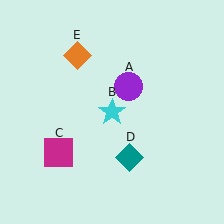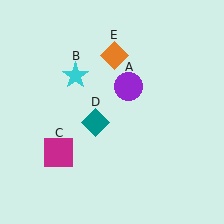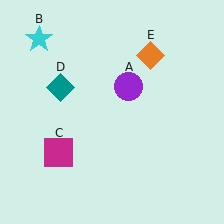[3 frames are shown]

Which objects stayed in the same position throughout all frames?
Purple circle (object A) and magenta square (object C) remained stationary.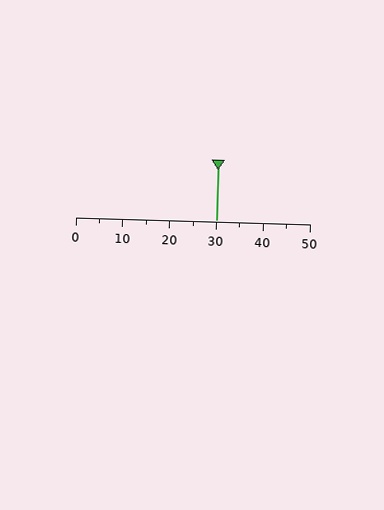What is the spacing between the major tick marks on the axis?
The major ticks are spaced 10 apart.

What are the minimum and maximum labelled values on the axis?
The axis runs from 0 to 50.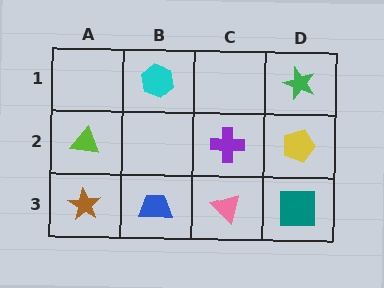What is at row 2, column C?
A purple cross.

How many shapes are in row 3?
4 shapes.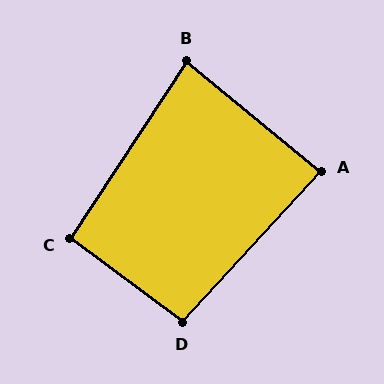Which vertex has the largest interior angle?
D, at approximately 96 degrees.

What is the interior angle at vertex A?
Approximately 87 degrees (approximately right).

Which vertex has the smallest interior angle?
B, at approximately 84 degrees.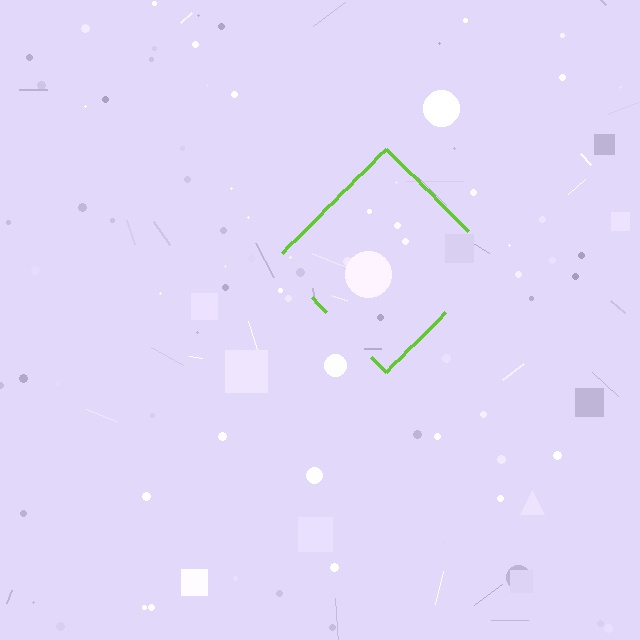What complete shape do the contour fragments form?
The contour fragments form a diamond.